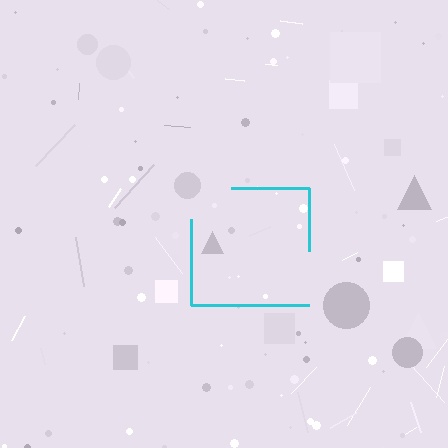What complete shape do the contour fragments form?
The contour fragments form a square.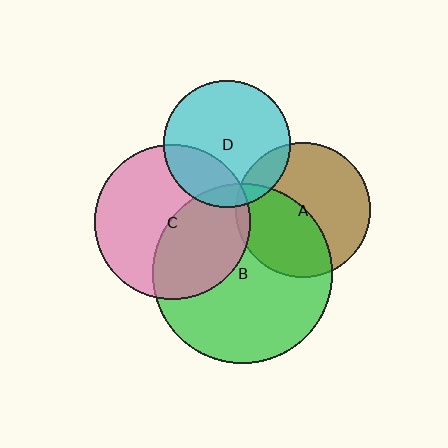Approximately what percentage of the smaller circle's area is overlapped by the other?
Approximately 5%.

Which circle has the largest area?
Circle B (green).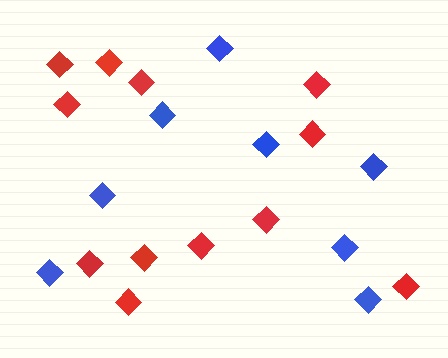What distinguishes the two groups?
There are 2 groups: one group of blue diamonds (8) and one group of red diamonds (12).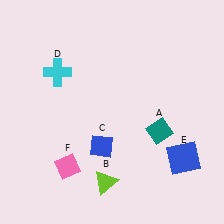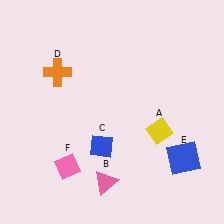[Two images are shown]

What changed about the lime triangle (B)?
In Image 1, B is lime. In Image 2, it changed to pink.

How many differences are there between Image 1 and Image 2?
There are 3 differences between the two images.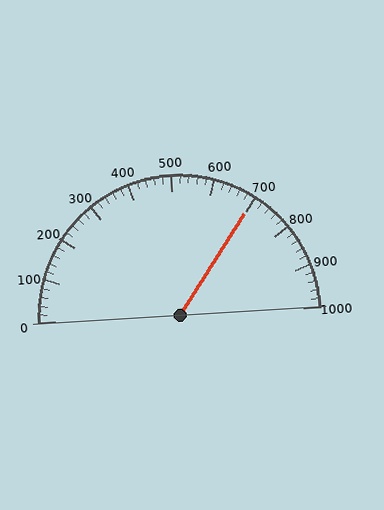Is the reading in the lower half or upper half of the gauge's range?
The reading is in the upper half of the range (0 to 1000).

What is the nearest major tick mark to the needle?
The nearest major tick mark is 700.